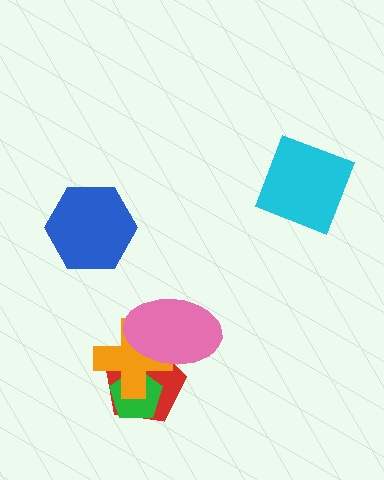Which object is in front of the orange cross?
The pink ellipse is in front of the orange cross.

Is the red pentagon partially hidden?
Yes, it is partially covered by another shape.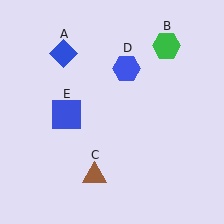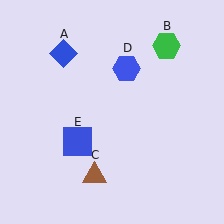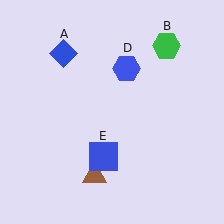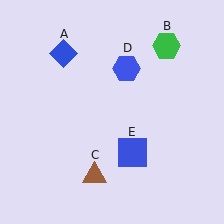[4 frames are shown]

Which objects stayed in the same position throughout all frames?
Blue diamond (object A) and green hexagon (object B) and brown triangle (object C) and blue hexagon (object D) remained stationary.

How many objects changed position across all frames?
1 object changed position: blue square (object E).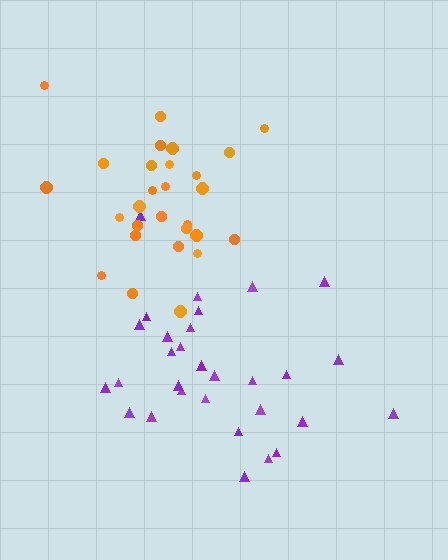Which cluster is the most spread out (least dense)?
Purple.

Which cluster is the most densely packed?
Orange.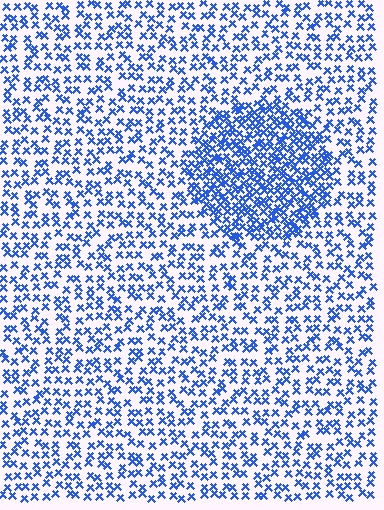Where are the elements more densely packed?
The elements are more densely packed inside the circle boundary.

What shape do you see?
I see a circle.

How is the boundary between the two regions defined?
The boundary is defined by a change in element density (approximately 2.1x ratio). All elements are the same color, size, and shape.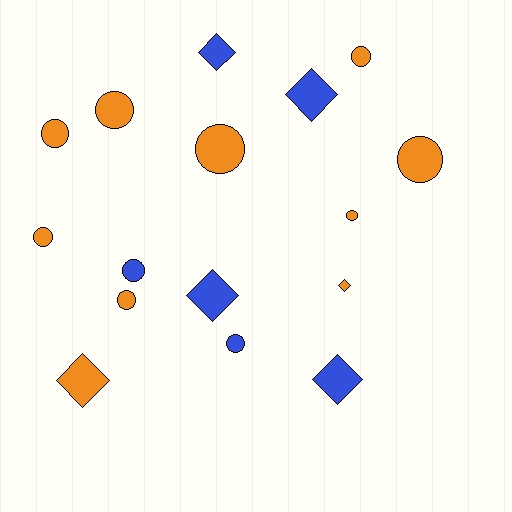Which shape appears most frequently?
Circle, with 10 objects.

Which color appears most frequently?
Orange, with 10 objects.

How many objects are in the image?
There are 16 objects.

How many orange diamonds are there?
There are 2 orange diamonds.